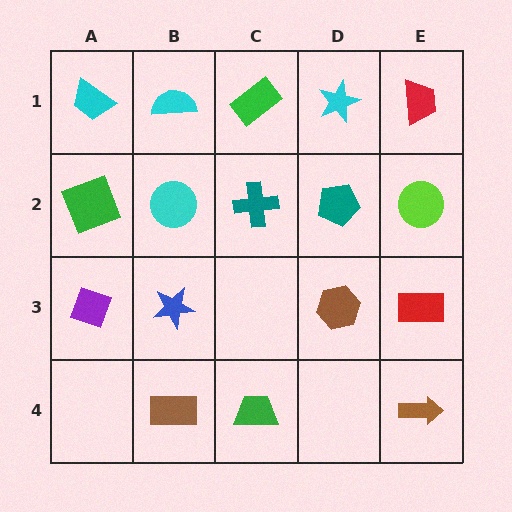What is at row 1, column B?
A cyan semicircle.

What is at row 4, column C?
A green trapezoid.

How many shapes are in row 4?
3 shapes.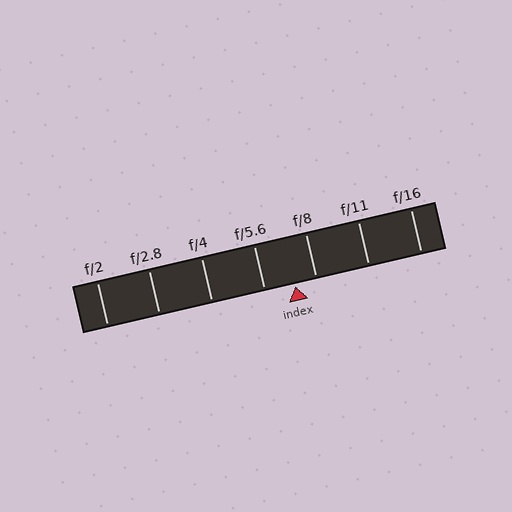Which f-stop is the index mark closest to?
The index mark is closest to f/8.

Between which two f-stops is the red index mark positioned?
The index mark is between f/5.6 and f/8.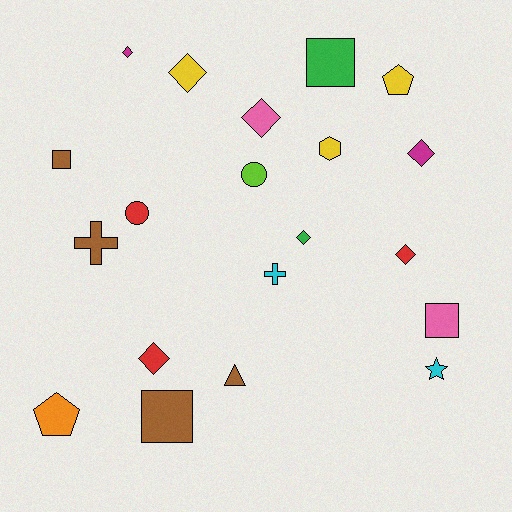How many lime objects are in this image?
There is 1 lime object.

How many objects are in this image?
There are 20 objects.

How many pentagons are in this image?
There are 2 pentagons.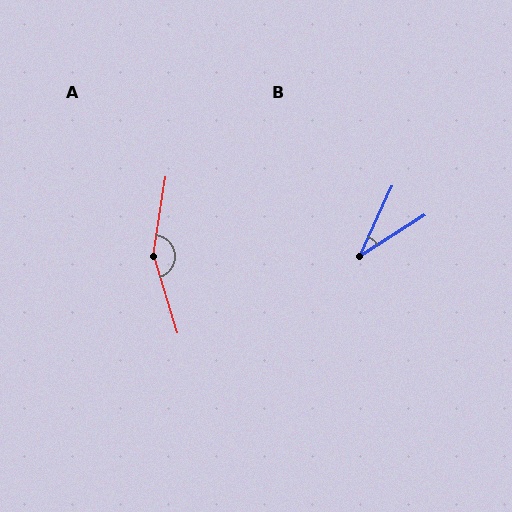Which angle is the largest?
A, at approximately 154 degrees.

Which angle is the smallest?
B, at approximately 33 degrees.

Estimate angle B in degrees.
Approximately 33 degrees.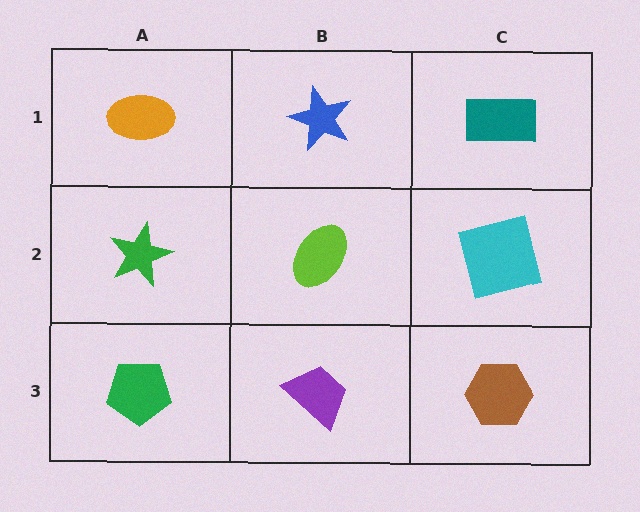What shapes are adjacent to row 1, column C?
A cyan square (row 2, column C), a blue star (row 1, column B).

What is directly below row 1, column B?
A lime ellipse.